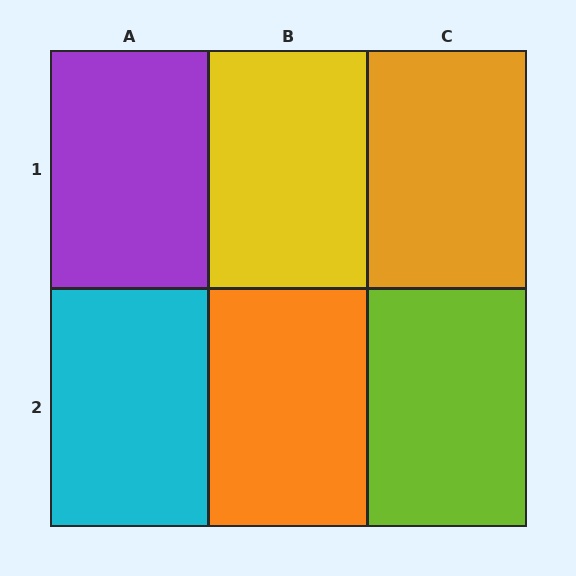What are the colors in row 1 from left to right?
Purple, yellow, orange.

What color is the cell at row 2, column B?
Orange.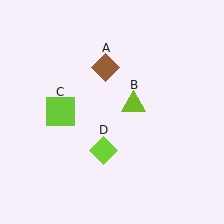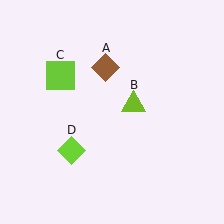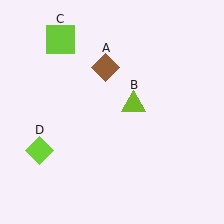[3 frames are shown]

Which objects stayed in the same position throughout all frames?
Brown diamond (object A) and lime triangle (object B) remained stationary.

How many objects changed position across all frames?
2 objects changed position: lime square (object C), lime diamond (object D).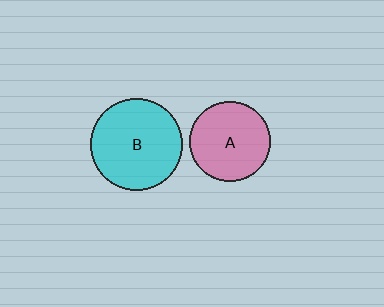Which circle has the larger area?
Circle B (cyan).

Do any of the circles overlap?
No, none of the circles overlap.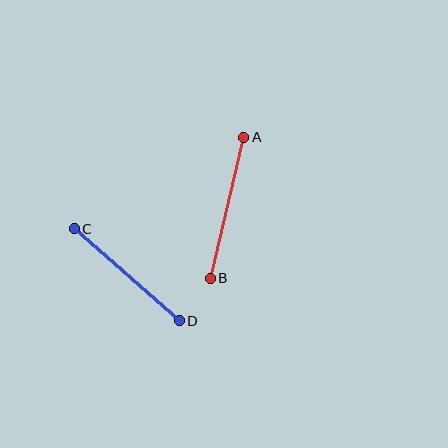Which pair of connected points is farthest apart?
Points A and B are farthest apart.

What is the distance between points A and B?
The distance is approximately 145 pixels.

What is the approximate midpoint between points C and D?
The midpoint is at approximately (127, 275) pixels.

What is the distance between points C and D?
The distance is approximately 140 pixels.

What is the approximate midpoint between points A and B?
The midpoint is at approximately (227, 208) pixels.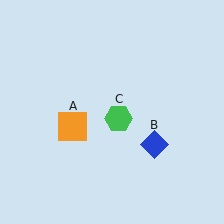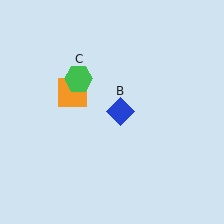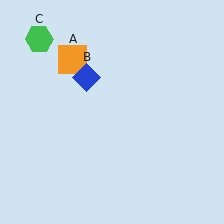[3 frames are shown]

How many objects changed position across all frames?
3 objects changed position: orange square (object A), blue diamond (object B), green hexagon (object C).